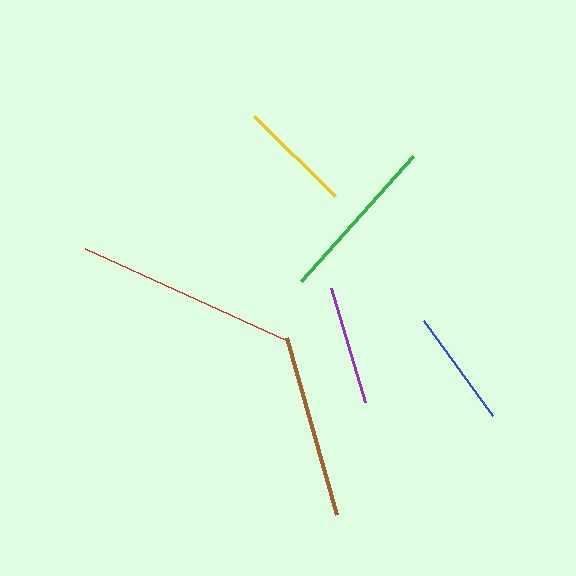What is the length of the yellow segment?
The yellow segment is approximately 114 pixels long.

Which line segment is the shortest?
The yellow line is the shortest at approximately 114 pixels.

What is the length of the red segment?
The red segment is approximately 222 pixels long.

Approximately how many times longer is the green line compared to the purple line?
The green line is approximately 1.4 times the length of the purple line.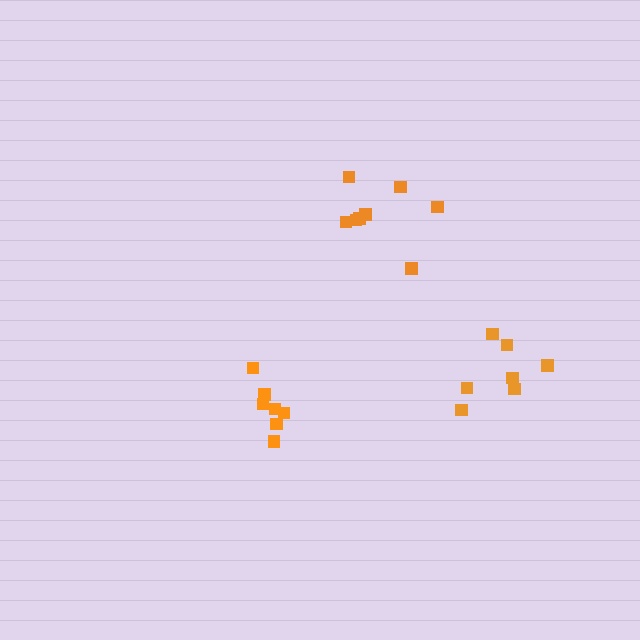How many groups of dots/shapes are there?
There are 3 groups.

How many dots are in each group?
Group 1: 8 dots, Group 2: 7 dots, Group 3: 7 dots (22 total).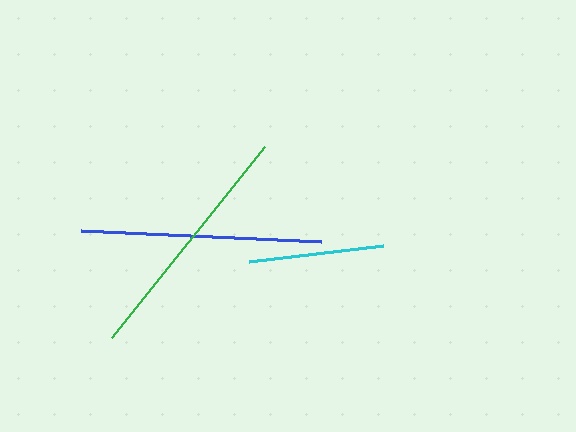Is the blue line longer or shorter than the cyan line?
The blue line is longer than the cyan line.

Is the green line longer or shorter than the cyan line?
The green line is longer than the cyan line.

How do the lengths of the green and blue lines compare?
The green and blue lines are approximately the same length.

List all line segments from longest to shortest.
From longest to shortest: green, blue, cyan.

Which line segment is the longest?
The green line is the longest at approximately 244 pixels.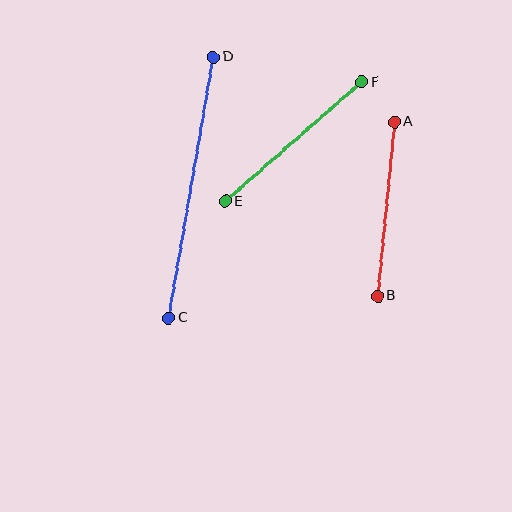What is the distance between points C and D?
The distance is approximately 264 pixels.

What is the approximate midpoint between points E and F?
The midpoint is at approximately (294, 142) pixels.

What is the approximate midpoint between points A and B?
The midpoint is at approximately (386, 209) pixels.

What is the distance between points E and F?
The distance is approximately 182 pixels.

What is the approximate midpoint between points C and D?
The midpoint is at approximately (191, 188) pixels.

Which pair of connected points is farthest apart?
Points C and D are farthest apart.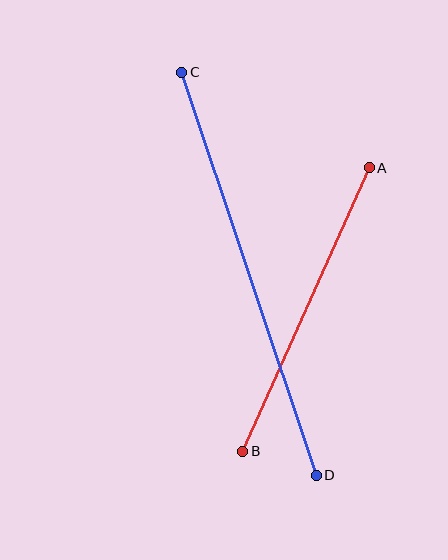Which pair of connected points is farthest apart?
Points C and D are farthest apart.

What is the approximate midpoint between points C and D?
The midpoint is at approximately (249, 274) pixels.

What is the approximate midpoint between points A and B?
The midpoint is at approximately (306, 310) pixels.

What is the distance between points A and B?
The distance is approximately 311 pixels.